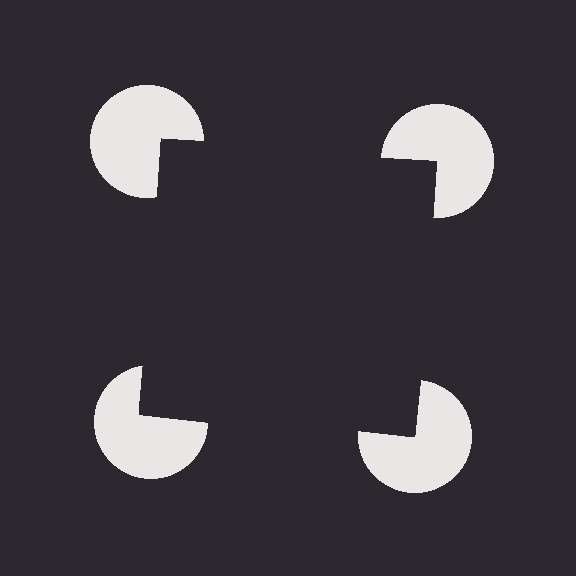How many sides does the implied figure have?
4 sides.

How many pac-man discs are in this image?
There are 4 — one at each vertex of the illusory square.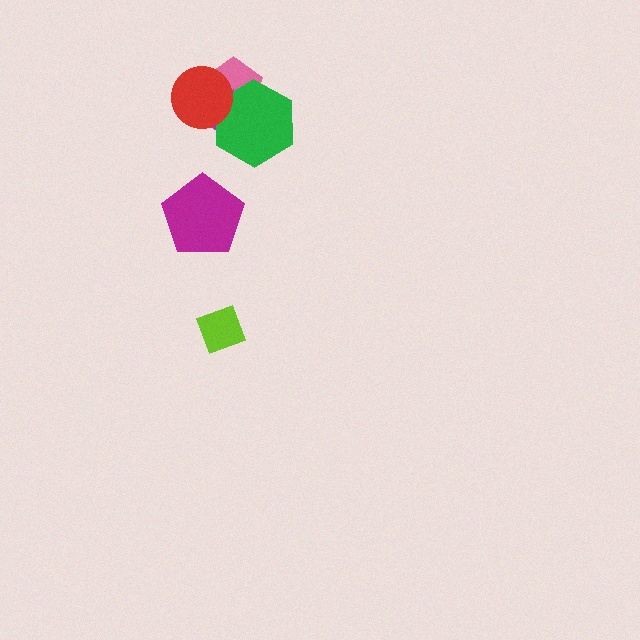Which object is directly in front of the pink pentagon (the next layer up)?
The purple triangle is directly in front of the pink pentagon.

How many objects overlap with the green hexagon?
3 objects overlap with the green hexagon.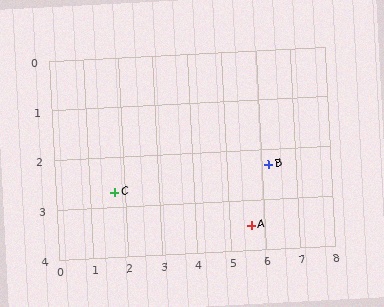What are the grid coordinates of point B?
Point B is at approximately (6.2, 2.3).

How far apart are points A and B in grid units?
Points A and B are about 1.3 grid units apart.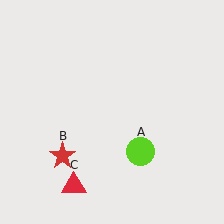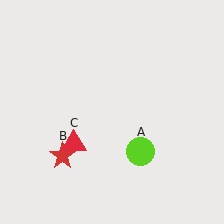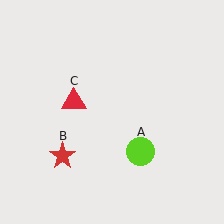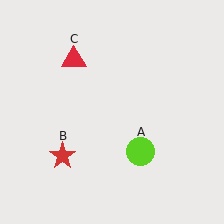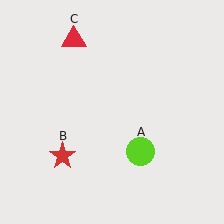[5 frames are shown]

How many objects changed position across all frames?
1 object changed position: red triangle (object C).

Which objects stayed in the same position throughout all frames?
Lime circle (object A) and red star (object B) remained stationary.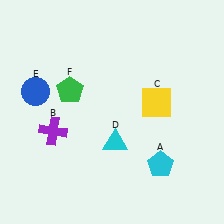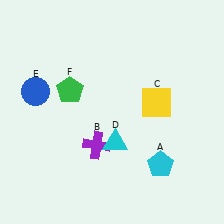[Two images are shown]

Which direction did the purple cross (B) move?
The purple cross (B) moved right.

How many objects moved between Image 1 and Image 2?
1 object moved between the two images.